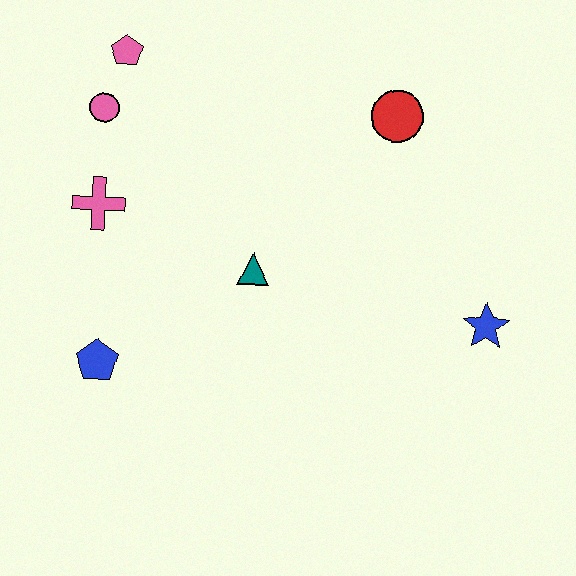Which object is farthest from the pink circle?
The blue star is farthest from the pink circle.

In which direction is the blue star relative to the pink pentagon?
The blue star is to the right of the pink pentagon.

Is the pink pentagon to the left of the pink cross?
No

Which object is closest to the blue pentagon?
The pink cross is closest to the blue pentagon.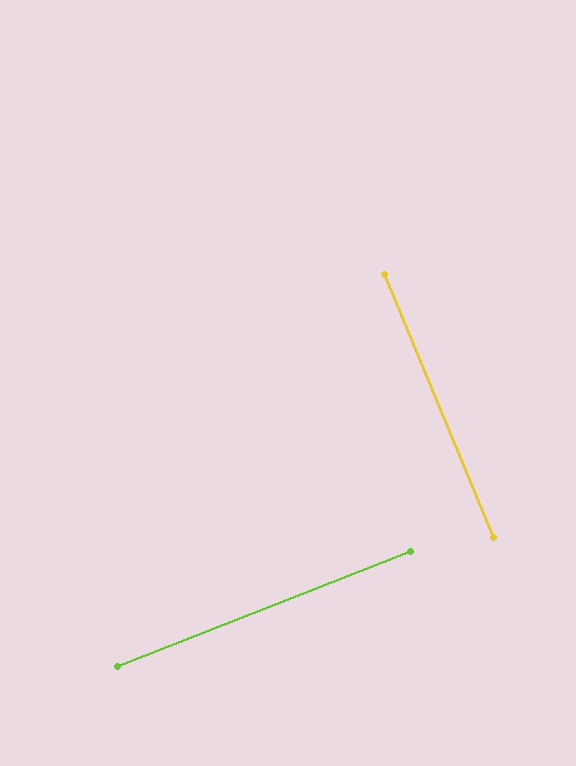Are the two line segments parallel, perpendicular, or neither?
Perpendicular — they meet at approximately 89°.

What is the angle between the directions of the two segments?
Approximately 89 degrees.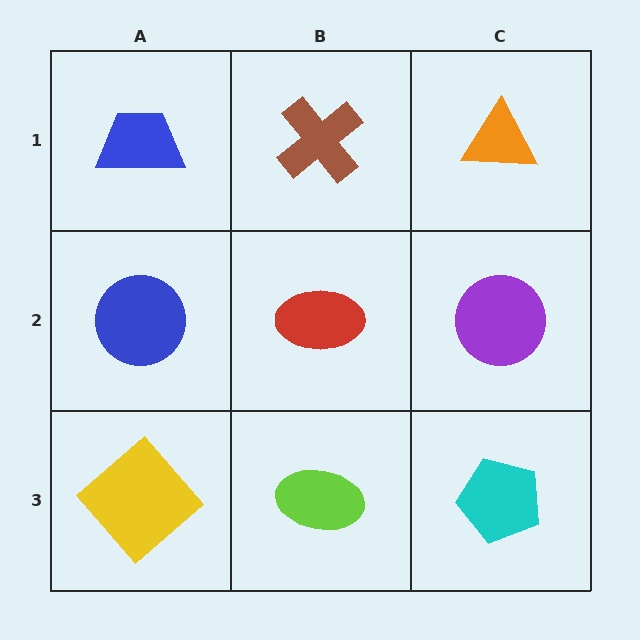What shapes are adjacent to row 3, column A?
A blue circle (row 2, column A), a lime ellipse (row 3, column B).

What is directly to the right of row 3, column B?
A cyan pentagon.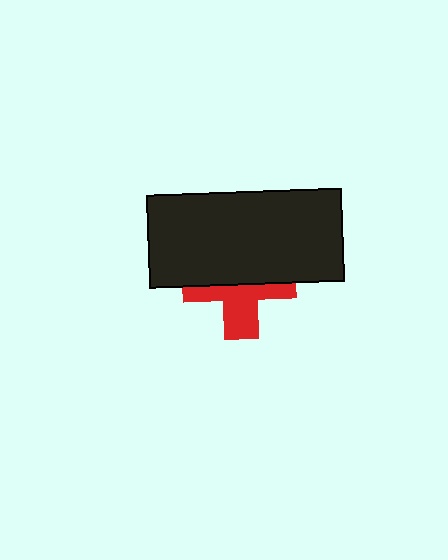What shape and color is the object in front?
The object in front is a black rectangle.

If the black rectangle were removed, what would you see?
You would see the complete red cross.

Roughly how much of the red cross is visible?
About half of it is visible (roughly 46%).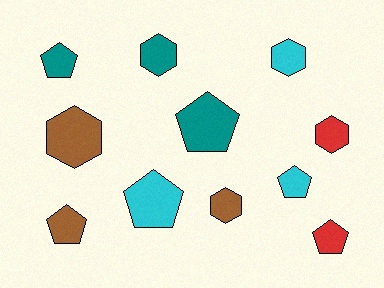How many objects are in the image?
There are 11 objects.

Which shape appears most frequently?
Pentagon, with 6 objects.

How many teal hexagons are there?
There is 1 teal hexagon.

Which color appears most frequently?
Cyan, with 3 objects.